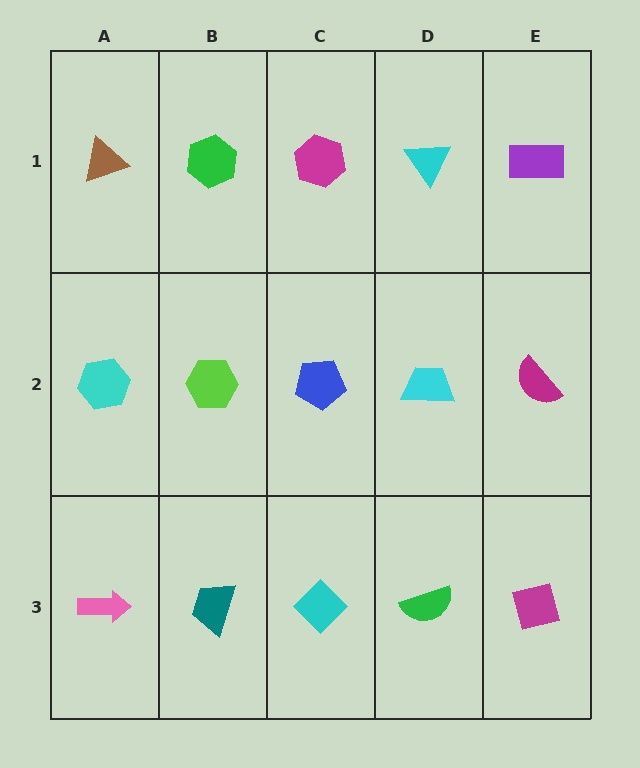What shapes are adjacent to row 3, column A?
A cyan hexagon (row 2, column A), a teal trapezoid (row 3, column B).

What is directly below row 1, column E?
A magenta semicircle.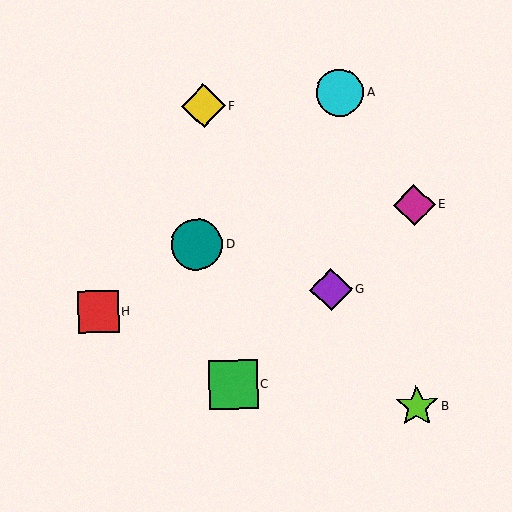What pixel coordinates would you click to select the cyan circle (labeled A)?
Click at (340, 93) to select the cyan circle A.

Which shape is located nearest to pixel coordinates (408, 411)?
The lime star (labeled B) at (417, 406) is nearest to that location.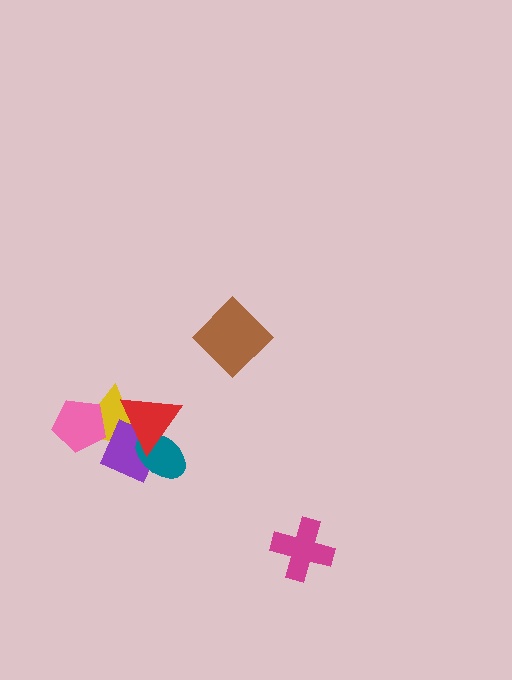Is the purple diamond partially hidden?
Yes, it is partially covered by another shape.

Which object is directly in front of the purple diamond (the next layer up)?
The teal ellipse is directly in front of the purple diamond.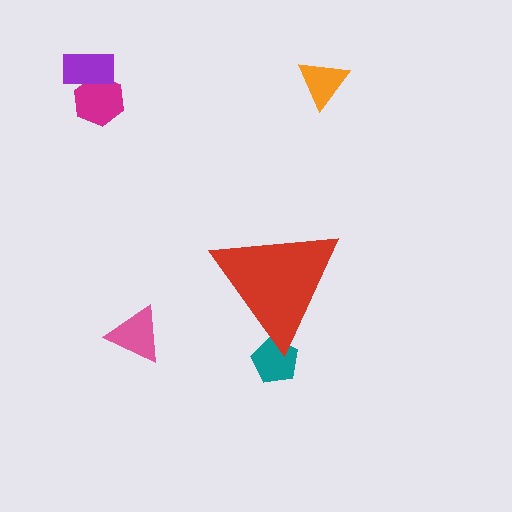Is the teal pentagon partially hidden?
Yes, the teal pentagon is partially hidden behind the red triangle.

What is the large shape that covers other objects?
A red triangle.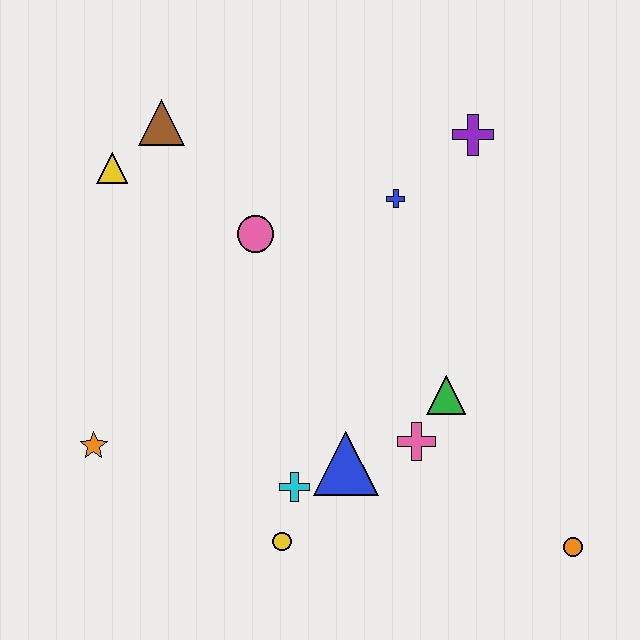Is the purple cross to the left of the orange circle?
Yes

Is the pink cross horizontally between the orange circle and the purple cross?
No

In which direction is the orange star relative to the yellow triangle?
The orange star is below the yellow triangle.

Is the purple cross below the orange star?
No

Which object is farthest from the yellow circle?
The purple cross is farthest from the yellow circle.